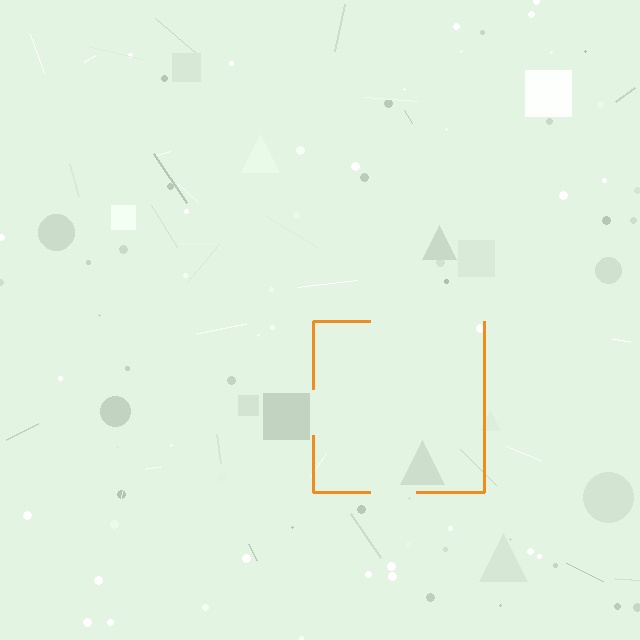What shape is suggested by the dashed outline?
The dashed outline suggests a square.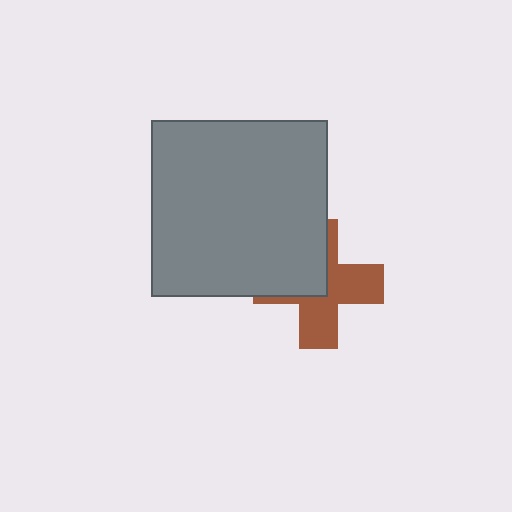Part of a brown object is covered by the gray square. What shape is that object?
It is a cross.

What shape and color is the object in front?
The object in front is a gray square.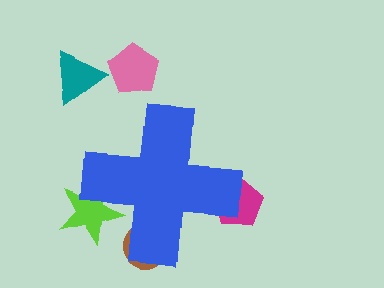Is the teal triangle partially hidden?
No, the teal triangle is fully visible.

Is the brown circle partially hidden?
Yes, the brown circle is partially hidden behind the blue cross.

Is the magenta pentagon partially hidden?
Yes, the magenta pentagon is partially hidden behind the blue cross.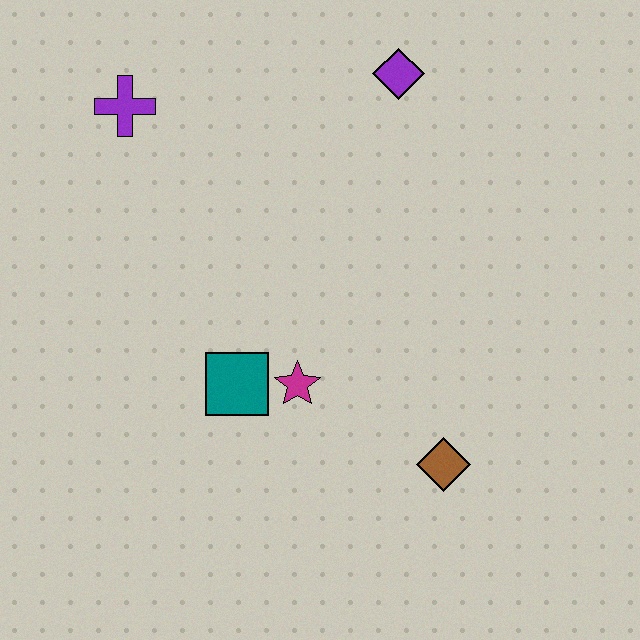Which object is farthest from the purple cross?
The brown diamond is farthest from the purple cross.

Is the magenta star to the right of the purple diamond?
No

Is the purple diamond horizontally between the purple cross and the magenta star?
No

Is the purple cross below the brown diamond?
No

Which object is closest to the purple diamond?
The purple cross is closest to the purple diamond.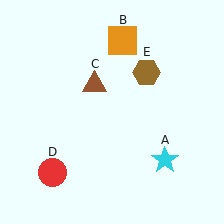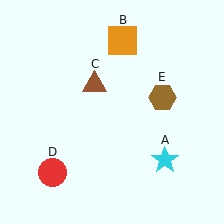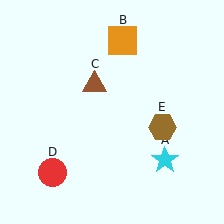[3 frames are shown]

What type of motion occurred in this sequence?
The brown hexagon (object E) rotated clockwise around the center of the scene.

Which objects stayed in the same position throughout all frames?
Cyan star (object A) and orange square (object B) and brown triangle (object C) and red circle (object D) remained stationary.